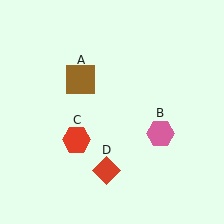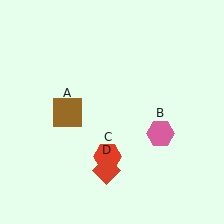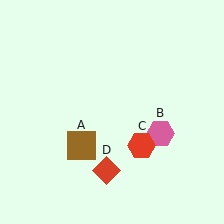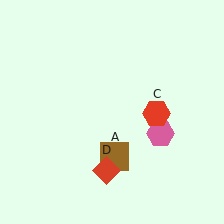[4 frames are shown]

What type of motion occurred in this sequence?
The brown square (object A), red hexagon (object C) rotated counterclockwise around the center of the scene.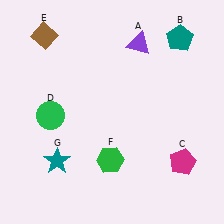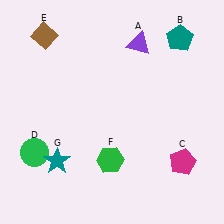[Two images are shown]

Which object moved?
The green circle (D) moved down.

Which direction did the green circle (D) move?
The green circle (D) moved down.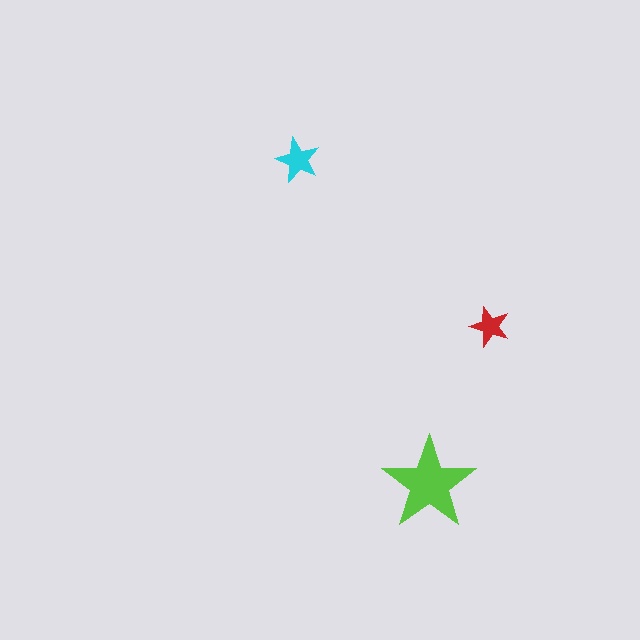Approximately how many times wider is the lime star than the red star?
About 2.5 times wider.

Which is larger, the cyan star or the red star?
The cyan one.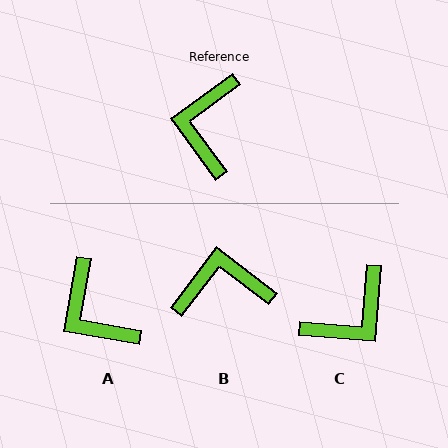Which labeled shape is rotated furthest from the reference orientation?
C, about 139 degrees away.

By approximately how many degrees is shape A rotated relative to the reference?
Approximately 44 degrees counter-clockwise.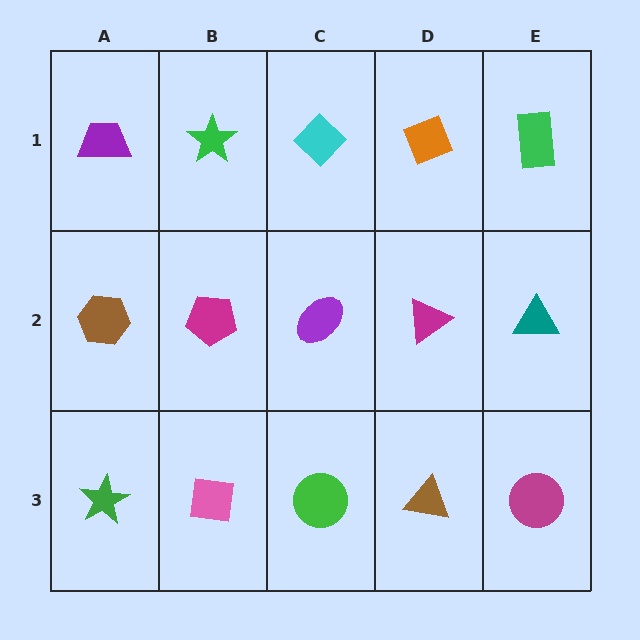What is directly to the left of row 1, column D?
A cyan diamond.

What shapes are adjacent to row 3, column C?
A purple ellipse (row 2, column C), a pink square (row 3, column B), a brown triangle (row 3, column D).